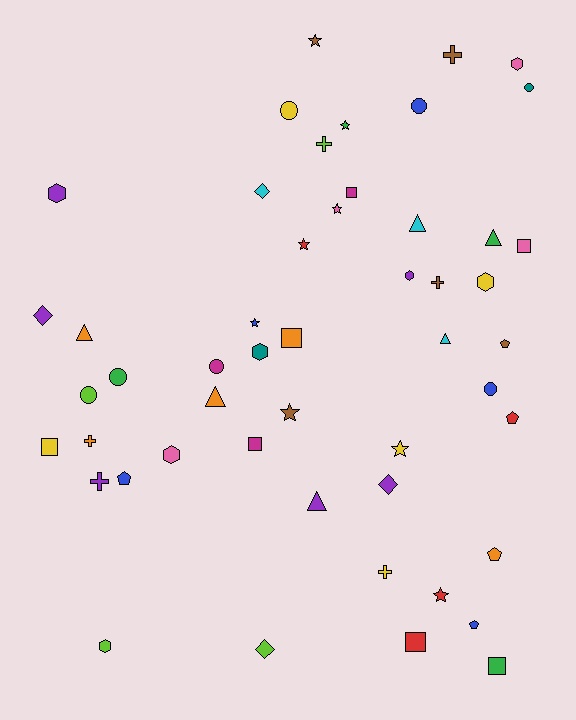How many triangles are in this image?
There are 6 triangles.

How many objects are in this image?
There are 50 objects.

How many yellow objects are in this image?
There are 5 yellow objects.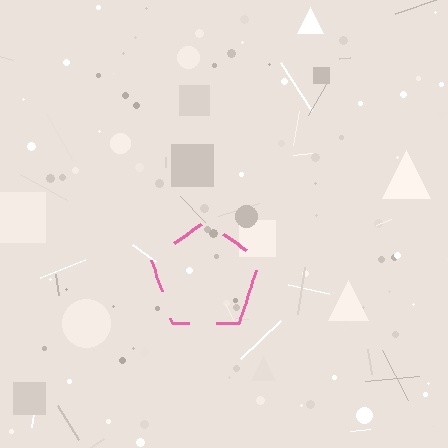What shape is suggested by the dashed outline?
The dashed outline suggests a pentagon.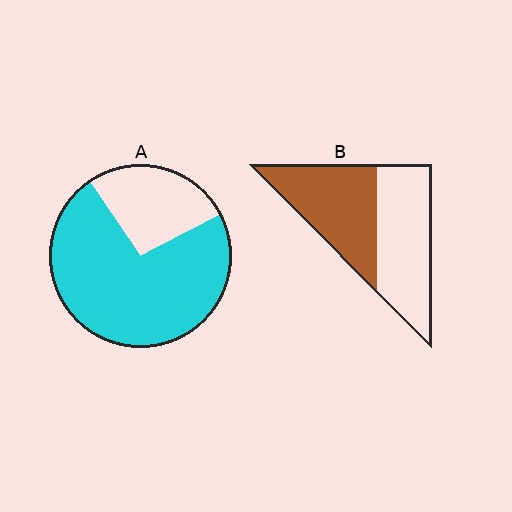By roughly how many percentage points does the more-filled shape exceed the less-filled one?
By roughly 25 percentage points (A over B).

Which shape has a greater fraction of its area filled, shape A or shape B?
Shape A.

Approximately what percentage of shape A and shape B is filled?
A is approximately 75% and B is approximately 50%.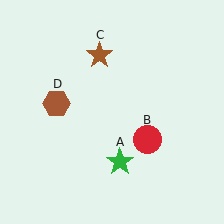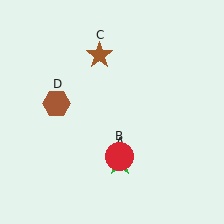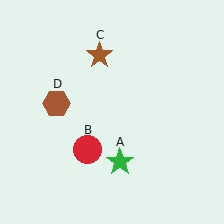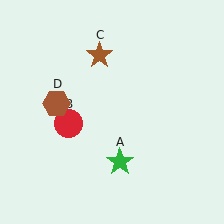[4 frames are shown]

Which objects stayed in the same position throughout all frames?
Green star (object A) and brown star (object C) and brown hexagon (object D) remained stationary.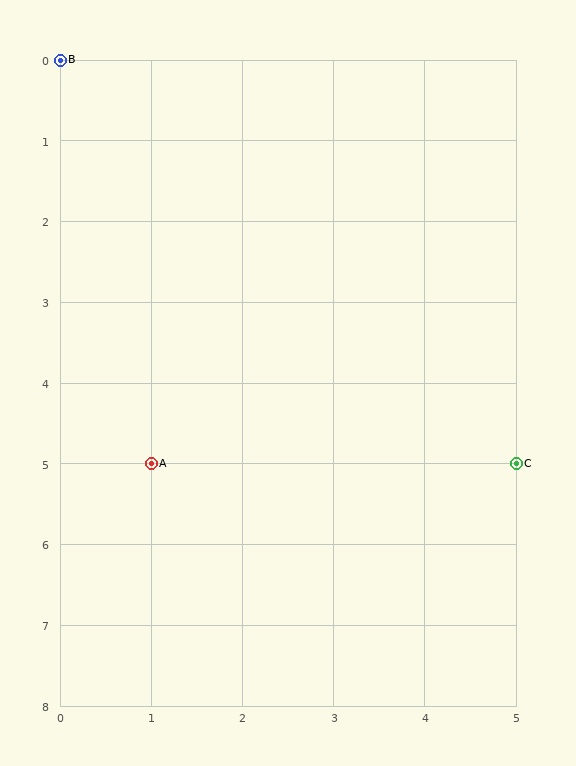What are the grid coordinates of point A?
Point A is at grid coordinates (1, 5).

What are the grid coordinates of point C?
Point C is at grid coordinates (5, 5).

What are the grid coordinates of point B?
Point B is at grid coordinates (0, 0).